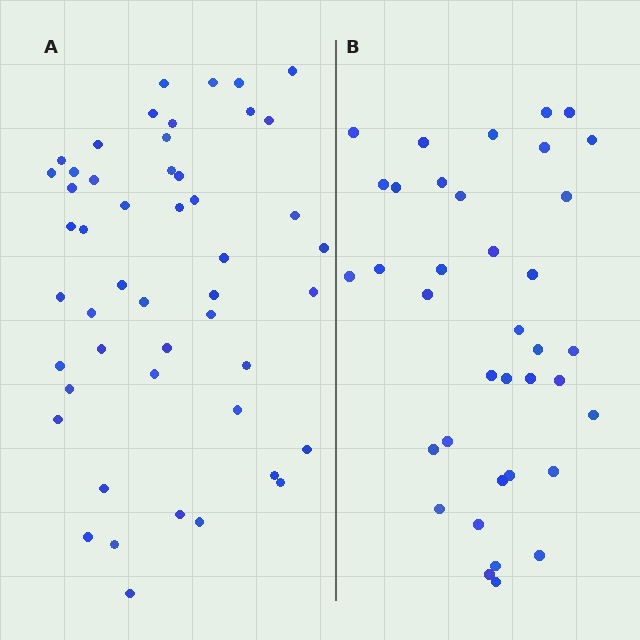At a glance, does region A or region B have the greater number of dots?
Region A (the left region) has more dots.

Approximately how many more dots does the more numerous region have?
Region A has roughly 12 or so more dots than region B.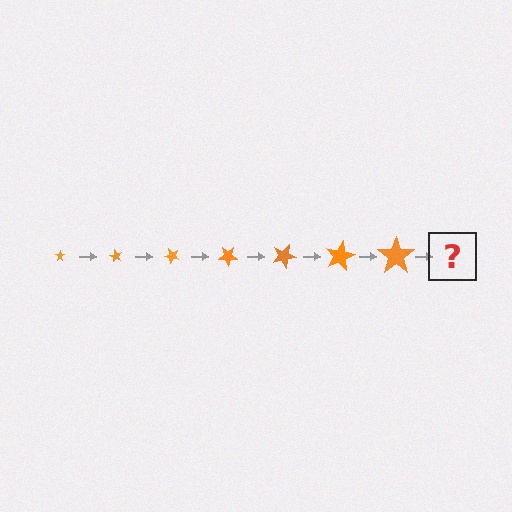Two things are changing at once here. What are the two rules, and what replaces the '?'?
The two rules are that the star grows larger each step and it rotates 60 degrees each step. The '?' should be a star, larger than the previous one and rotated 420 degrees from the start.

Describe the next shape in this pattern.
It should be a star, larger than the previous one and rotated 420 degrees from the start.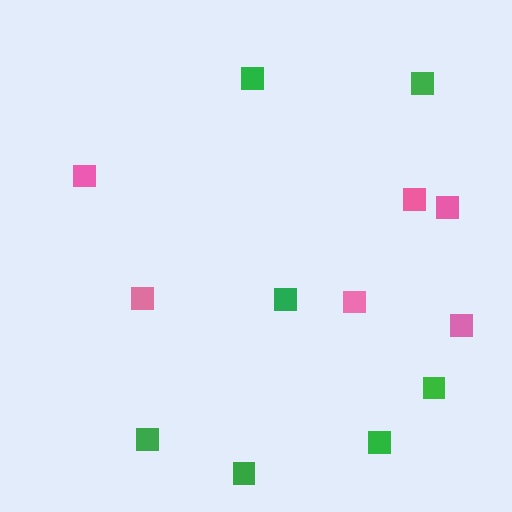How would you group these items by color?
There are 2 groups: one group of green squares (7) and one group of pink squares (6).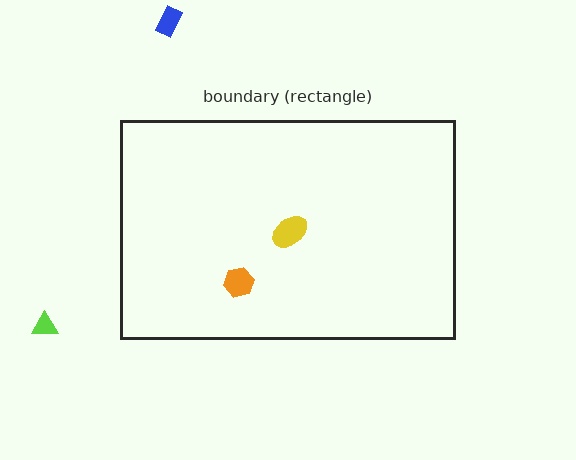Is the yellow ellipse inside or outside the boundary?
Inside.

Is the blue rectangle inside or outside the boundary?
Outside.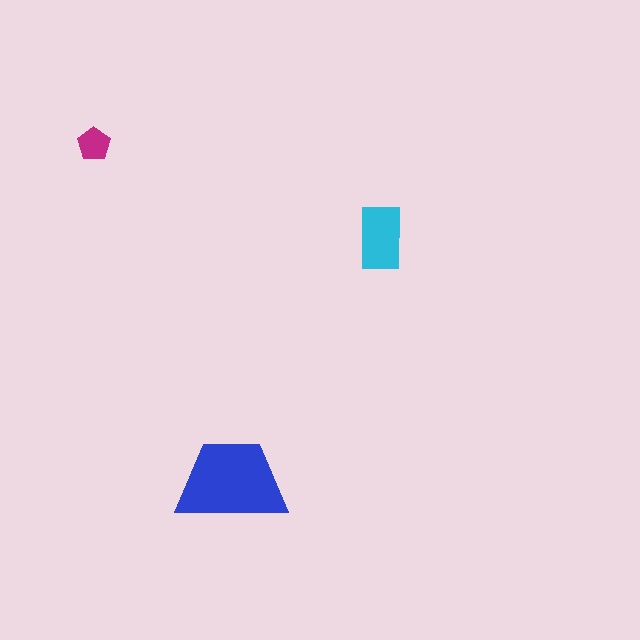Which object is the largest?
The blue trapezoid.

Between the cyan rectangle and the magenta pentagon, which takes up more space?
The cyan rectangle.